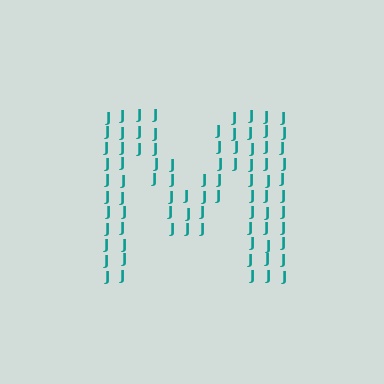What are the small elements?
The small elements are letter J's.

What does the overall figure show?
The overall figure shows the letter M.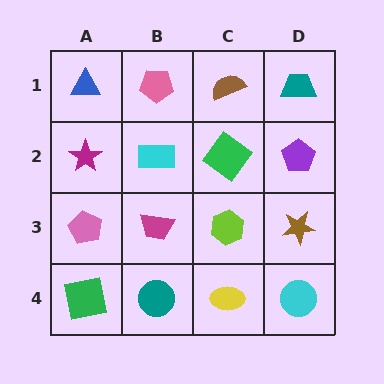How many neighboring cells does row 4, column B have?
3.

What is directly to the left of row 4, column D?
A yellow ellipse.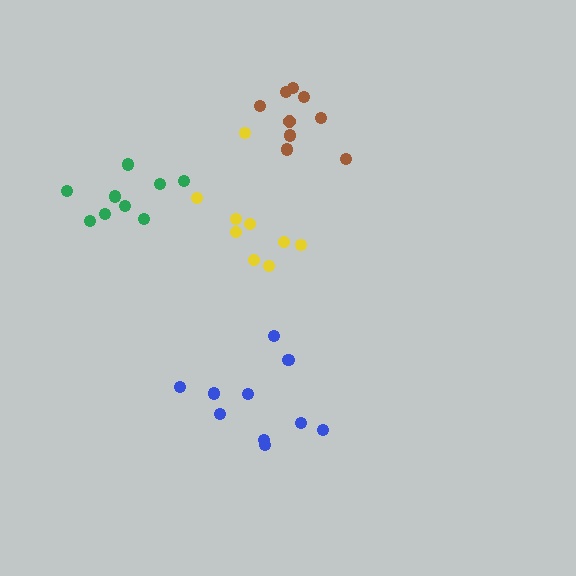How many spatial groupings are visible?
There are 4 spatial groupings.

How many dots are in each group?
Group 1: 10 dots, Group 2: 9 dots, Group 3: 9 dots, Group 4: 9 dots (37 total).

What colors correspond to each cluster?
The clusters are colored: blue, green, yellow, brown.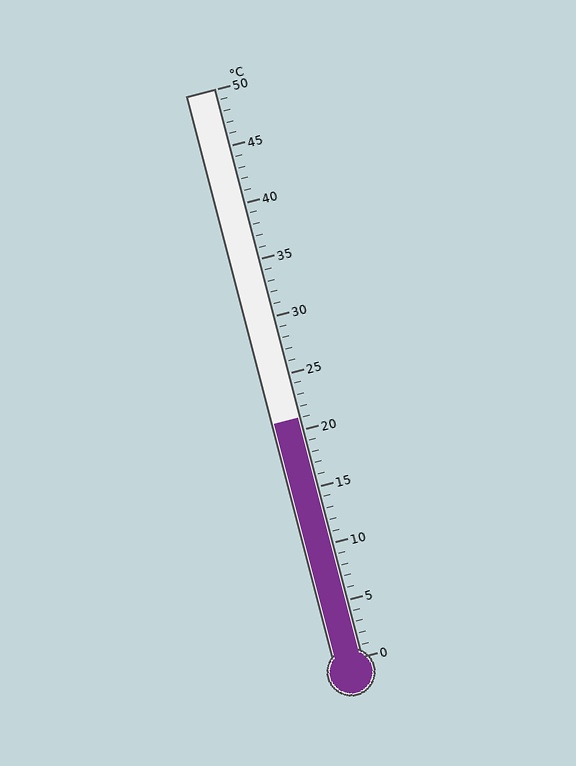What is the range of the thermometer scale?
The thermometer scale ranges from 0°C to 50°C.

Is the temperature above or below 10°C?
The temperature is above 10°C.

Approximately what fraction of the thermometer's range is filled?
The thermometer is filled to approximately 40% of its range.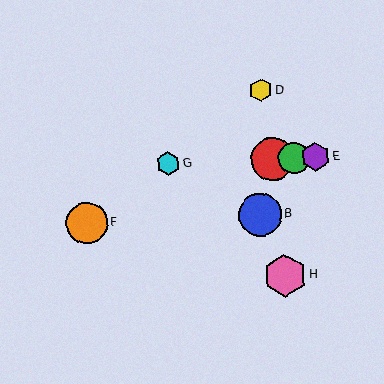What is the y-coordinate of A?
Object A is at y≈159.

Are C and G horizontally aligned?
Yes, both are at y≈158.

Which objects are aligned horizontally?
Objects A, C, E, G are aligned horizontally.